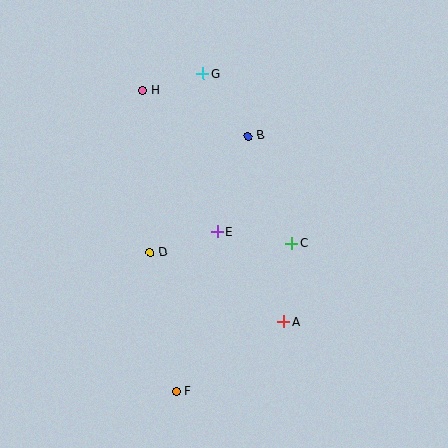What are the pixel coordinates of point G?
Point G is at (203, 74).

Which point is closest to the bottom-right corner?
Point A is closest to the bottom-right corner.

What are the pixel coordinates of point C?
Point C is at (292, 243).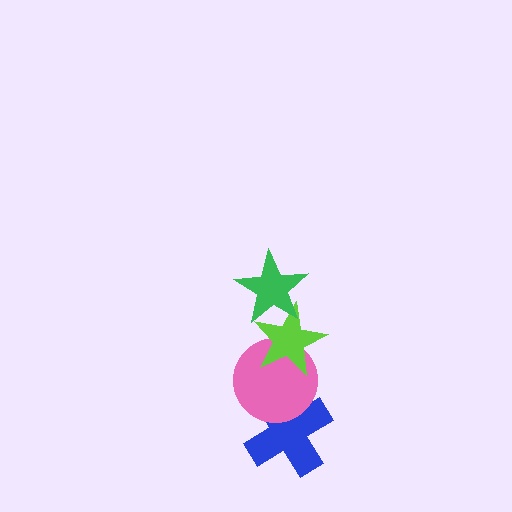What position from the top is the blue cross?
The blue cross is 4th from the top.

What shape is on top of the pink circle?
The lime star is on top of the pink circle.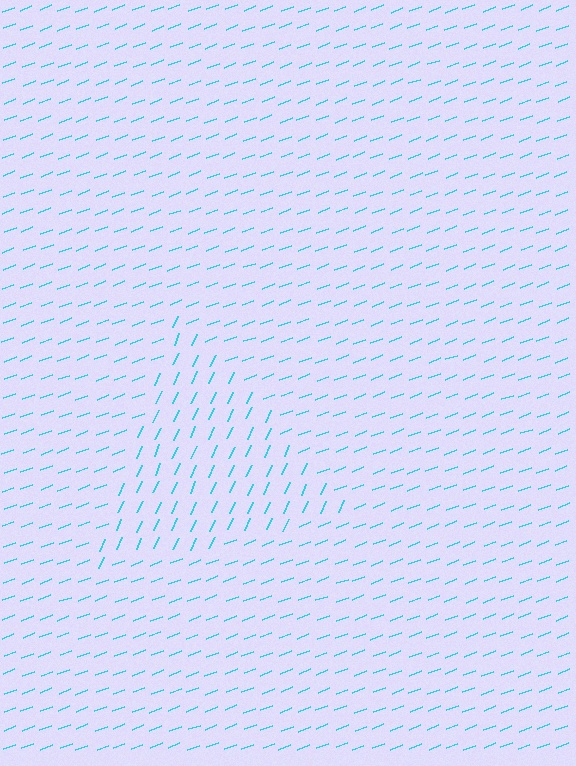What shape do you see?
I see a triangle.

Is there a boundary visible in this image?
Yes, there is a texture boundary formed by a change in line orientation.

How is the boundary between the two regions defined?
The boundary is defined purely by a change in line orientation (approximately 45 degrees difference). All lines are the same color and thickness.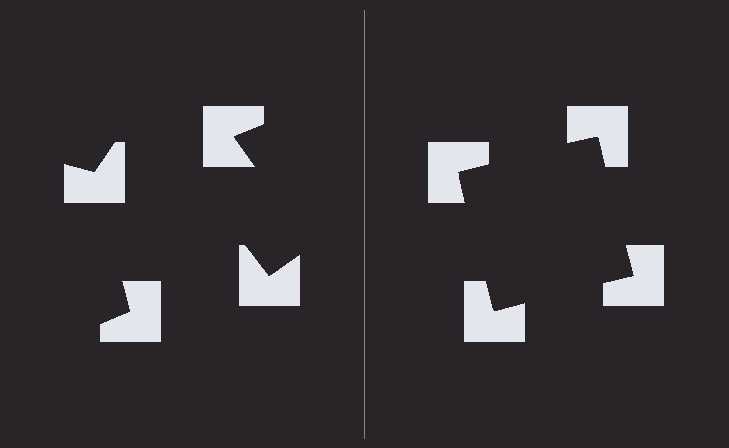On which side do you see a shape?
An illusory square appears on the right side. On the left side the wedge cuts are rotated, so no coherent shape forms.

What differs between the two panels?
The notched squares are positioned identically on both sides; only the wedge orientations differ. On the right they align to a square; on the left they are misaligned.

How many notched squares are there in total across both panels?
8 — 4 on each side.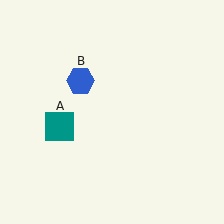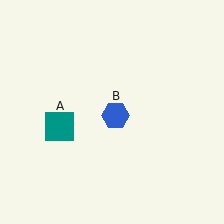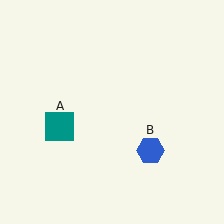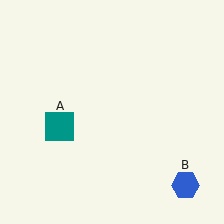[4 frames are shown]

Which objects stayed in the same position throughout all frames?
Teal square (object A) remained stationary.